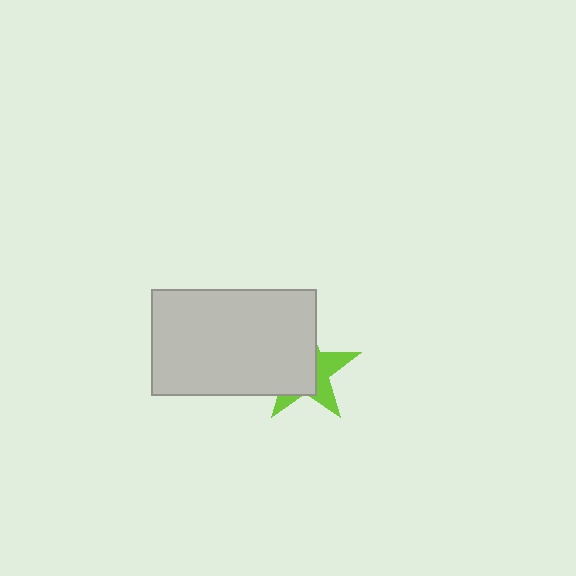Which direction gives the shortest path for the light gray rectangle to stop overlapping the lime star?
Moving left gives the shortest separation.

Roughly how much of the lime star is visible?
A small part of it is visible (roughly 38%).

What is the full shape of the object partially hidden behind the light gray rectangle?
The partially hidden object is a lime star.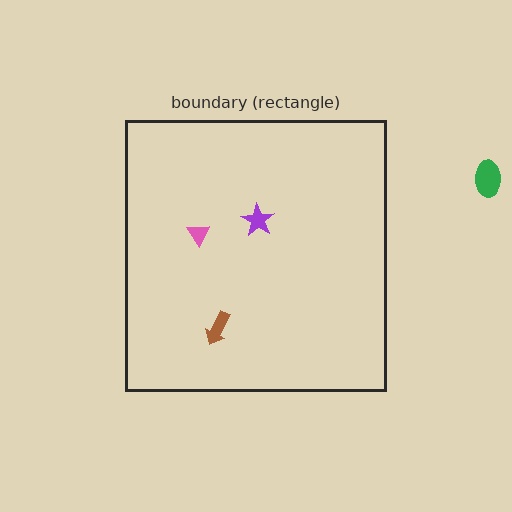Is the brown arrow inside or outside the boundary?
Inside.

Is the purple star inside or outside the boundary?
Inside.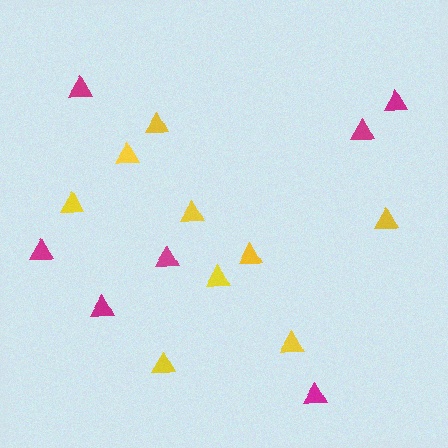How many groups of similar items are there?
There are 2 groups: one group of yellow triangles (9) and one group of magenta triangles (7).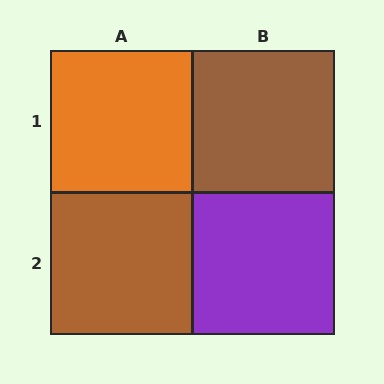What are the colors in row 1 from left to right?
Orange, brown.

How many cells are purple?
1 cell is purple.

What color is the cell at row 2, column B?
Purple.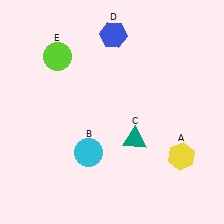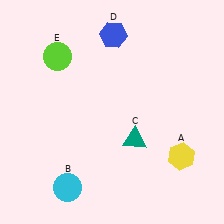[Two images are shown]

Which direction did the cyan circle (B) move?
The cyan circle (B) moved down.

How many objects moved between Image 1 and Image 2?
1 object moved between the two images.